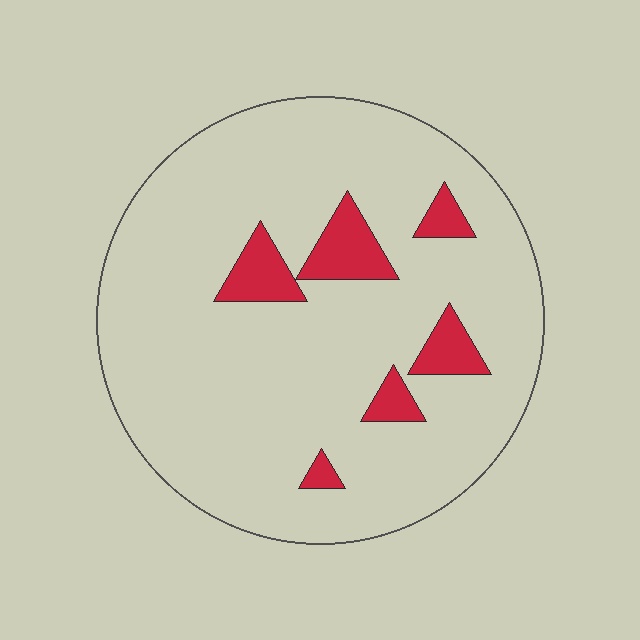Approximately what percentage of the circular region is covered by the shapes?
Approximately 10%.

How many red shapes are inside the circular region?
6.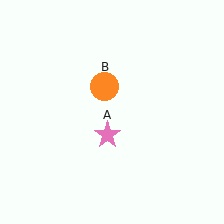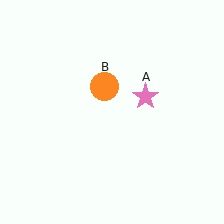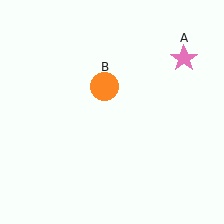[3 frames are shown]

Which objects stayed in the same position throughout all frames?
Orange circle (object B) remained stationary.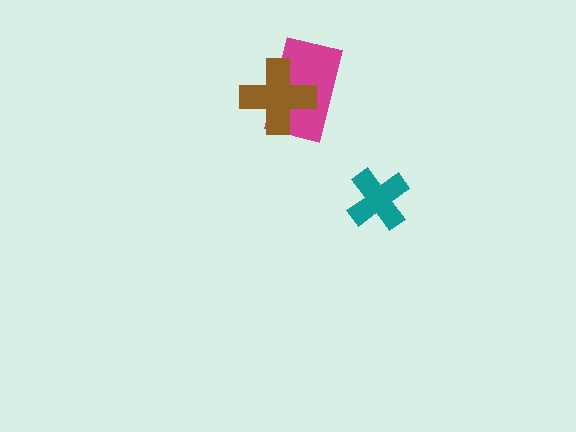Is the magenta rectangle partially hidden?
Yes, it is partially covered by another shape.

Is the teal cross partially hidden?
No, no other shape covers it.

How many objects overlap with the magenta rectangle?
1 object overlaps with the magenta rectangle.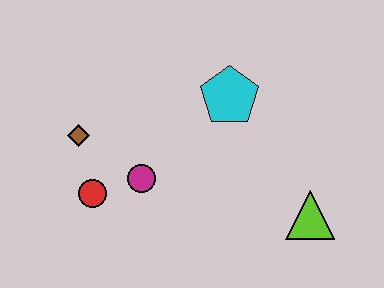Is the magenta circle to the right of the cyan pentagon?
No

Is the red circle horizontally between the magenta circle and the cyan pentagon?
No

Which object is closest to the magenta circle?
The red circle is closest to the magenta circle.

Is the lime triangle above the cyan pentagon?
No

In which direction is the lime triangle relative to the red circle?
The lime triangle is to the right of the red circle.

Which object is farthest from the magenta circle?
The lime triangle is farthest from the magenta circle.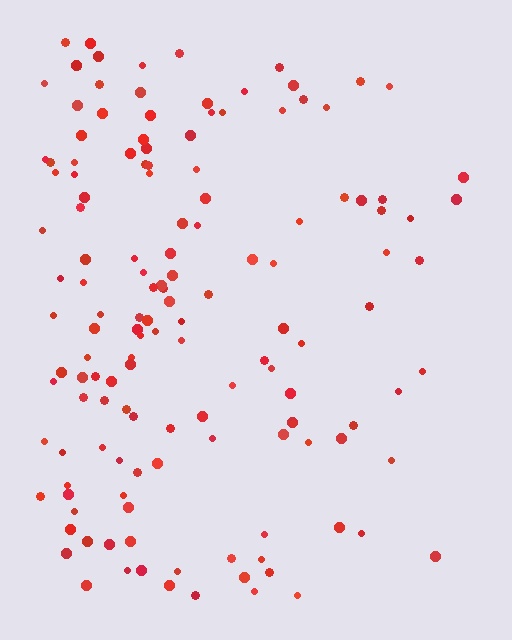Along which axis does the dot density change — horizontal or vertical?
Horizontal.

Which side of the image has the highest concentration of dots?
The left.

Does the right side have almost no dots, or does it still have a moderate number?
Still a moderate number, just noticeably fewer than the left.